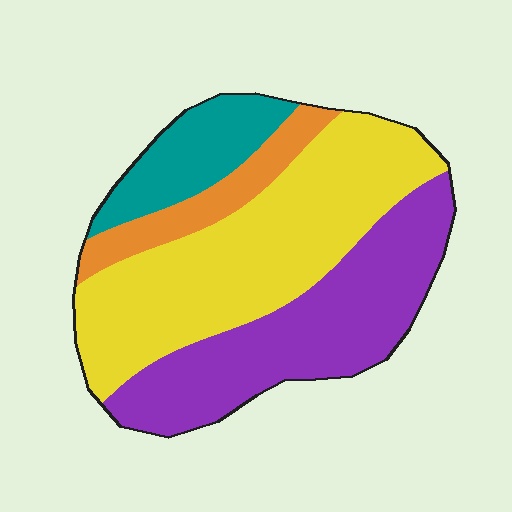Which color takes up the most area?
Yellow, at roughly 45%.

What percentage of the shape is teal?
Teal covers 13% of the shape.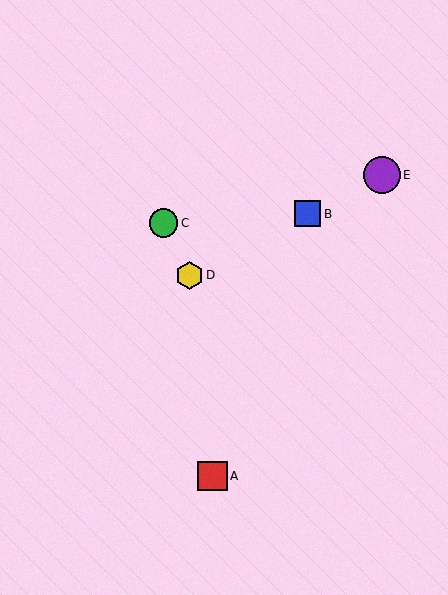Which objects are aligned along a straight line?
Objects B, D, E are aligned along a straight line.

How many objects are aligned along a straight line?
3 objects (B, D, E) are aligned along a straight line.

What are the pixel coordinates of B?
Object B is at (307, 214).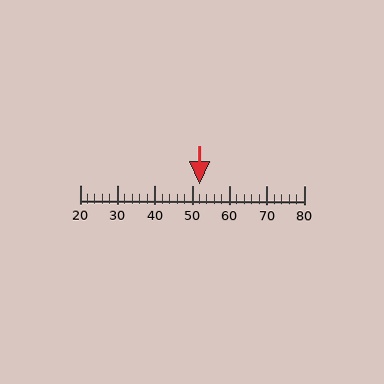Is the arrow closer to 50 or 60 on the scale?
The arrow is closer to 50.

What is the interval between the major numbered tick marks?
The major tick marks are spaced 10 units apart.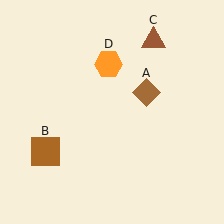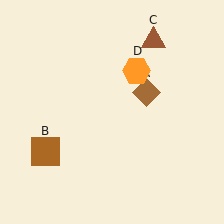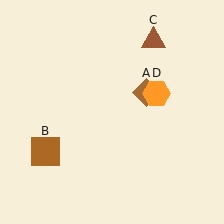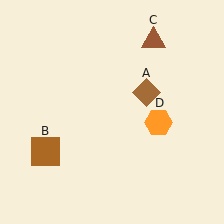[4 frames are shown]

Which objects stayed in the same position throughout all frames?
Brown diamond (object A) and brown square (object B) and brown triangle (object C) remained stationary.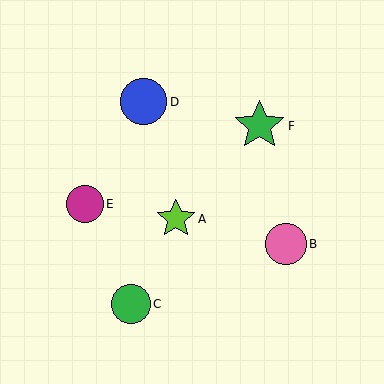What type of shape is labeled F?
Shape F is a green star.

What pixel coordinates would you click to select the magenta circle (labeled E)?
Click at (85, 204) to select the magenta circle E.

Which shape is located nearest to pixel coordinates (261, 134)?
The green star (labeled F) at (259, 126) is nearest to that location.